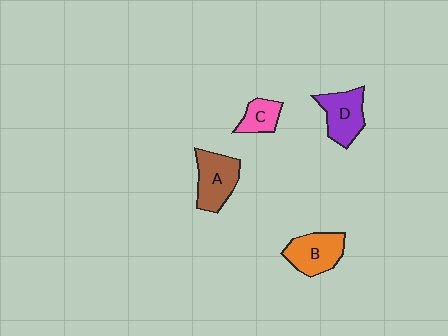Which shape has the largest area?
Shape A (brown).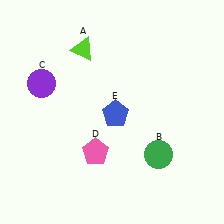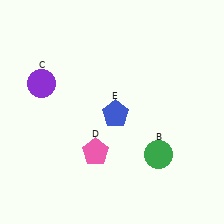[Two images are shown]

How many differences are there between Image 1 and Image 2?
There is 1 difference between the two images.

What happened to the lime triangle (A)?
The lime triangle (A) was removed in Image 2. It was in the top-left area of Image 1.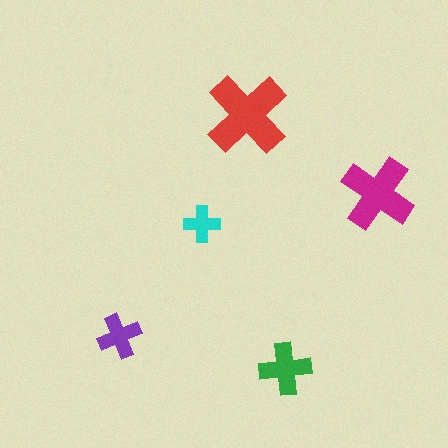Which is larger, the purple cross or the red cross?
The red one.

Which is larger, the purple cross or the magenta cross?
The magenta one.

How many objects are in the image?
There are 5 objects in the image.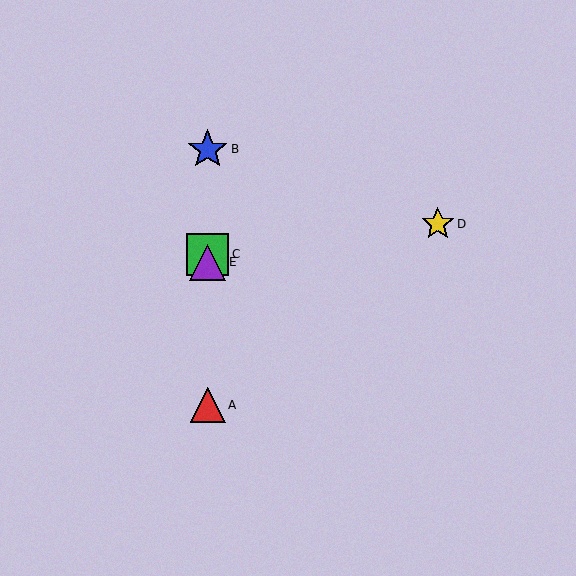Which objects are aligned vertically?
Objects A, B, C, E are aligned vertically.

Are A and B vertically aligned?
Yes, both are at x≈208.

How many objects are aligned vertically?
4 objects (A, B, C, E) are aligned vertically.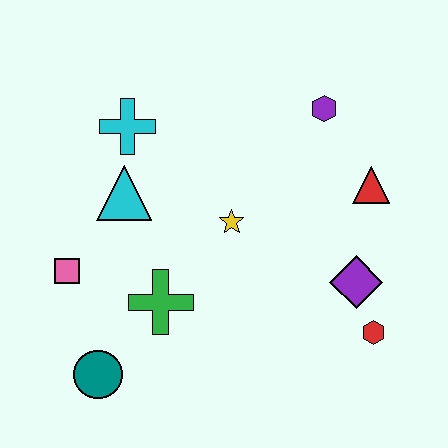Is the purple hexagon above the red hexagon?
Yes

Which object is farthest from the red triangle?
The teal circle is farthest from the red triangle.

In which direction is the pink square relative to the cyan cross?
The pink square is below the cyan cross.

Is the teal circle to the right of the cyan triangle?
No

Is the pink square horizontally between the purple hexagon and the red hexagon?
No